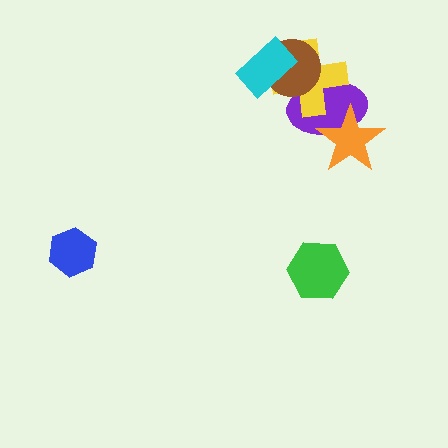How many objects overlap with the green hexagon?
0 objects overlap with the green hexagon.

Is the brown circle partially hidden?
Yes, it is partially covered by another shape.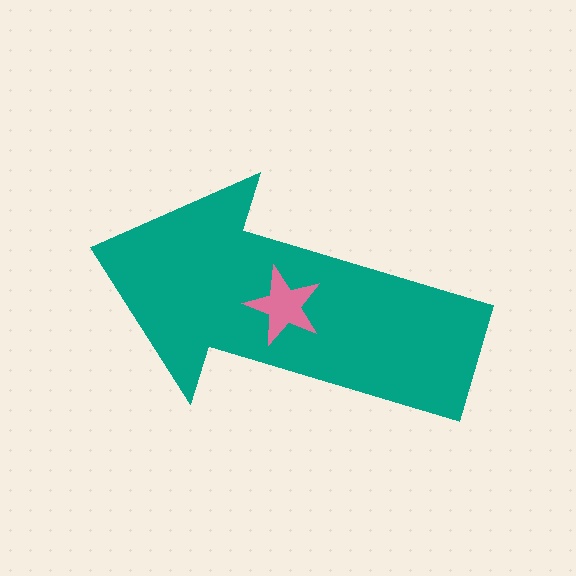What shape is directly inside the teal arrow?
The pink star.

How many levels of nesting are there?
2.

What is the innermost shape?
The pink star.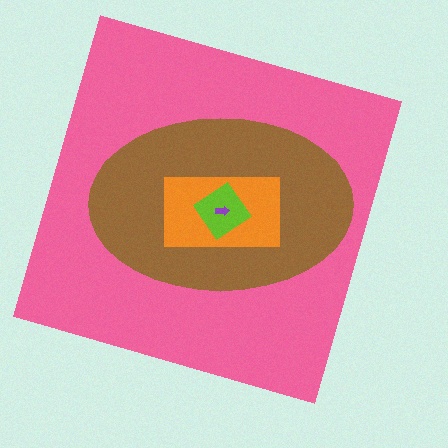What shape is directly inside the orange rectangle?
The lime diamond.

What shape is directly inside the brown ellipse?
The orange rectangle.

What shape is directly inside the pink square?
The brown ellipse.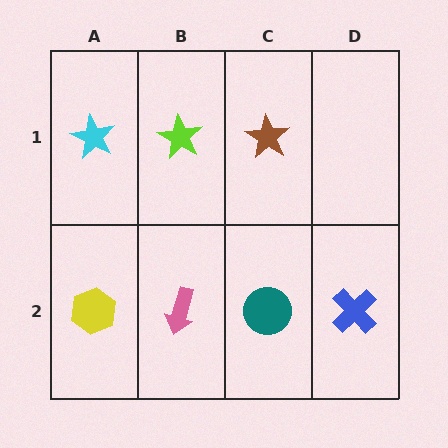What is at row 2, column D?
A blue cross.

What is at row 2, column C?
A teal circle.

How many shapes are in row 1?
3 shapes.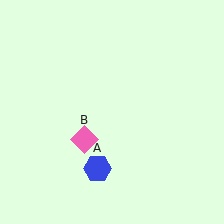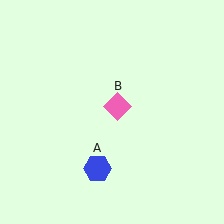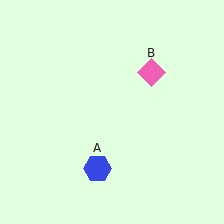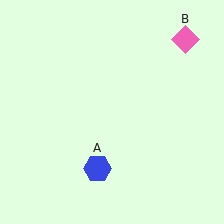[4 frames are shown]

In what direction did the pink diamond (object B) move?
The pink diamond (object B) moved up and to the right.